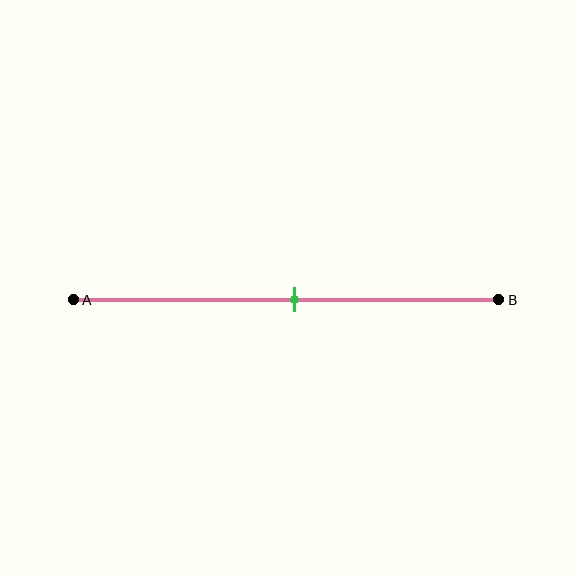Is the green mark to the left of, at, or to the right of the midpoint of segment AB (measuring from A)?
The green mark is approximately at the midpoint of segment AB.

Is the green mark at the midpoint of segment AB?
Yes, the mark is approximately at the midpoint.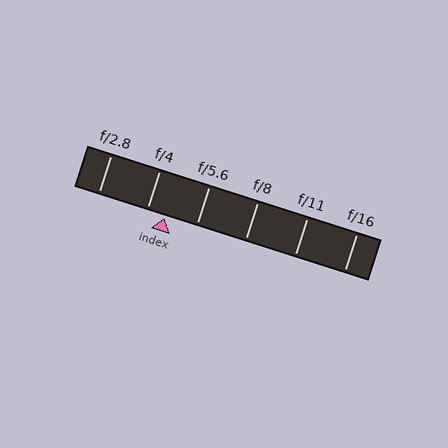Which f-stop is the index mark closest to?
The index mark is closest to f/4.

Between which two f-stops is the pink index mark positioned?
The index mark is between f/4 and f/5.6.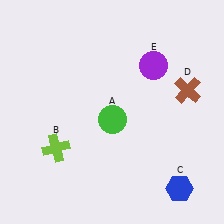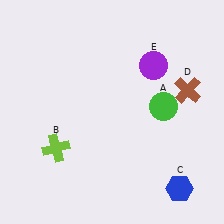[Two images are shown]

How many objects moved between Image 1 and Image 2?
1 object moved between the two images.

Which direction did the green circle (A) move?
The green circle (A) moved right.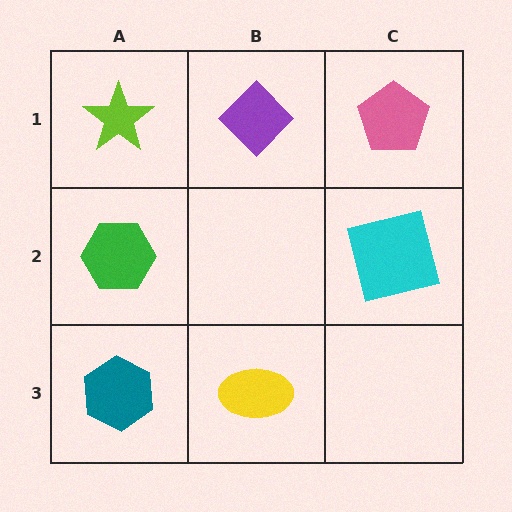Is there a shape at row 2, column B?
No, that cell is empty.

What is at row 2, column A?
A green hexagon.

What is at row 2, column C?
A cyan square.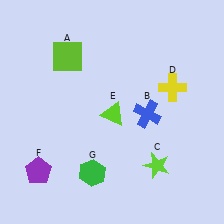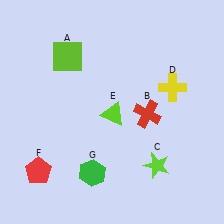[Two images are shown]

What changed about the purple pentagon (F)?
In Image 1, F is purple. In Image 2, it changed to red.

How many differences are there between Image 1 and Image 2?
There are 2 differences between the two images.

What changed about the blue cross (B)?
In Image 1, B is blue. In Image 2, it changed to red.